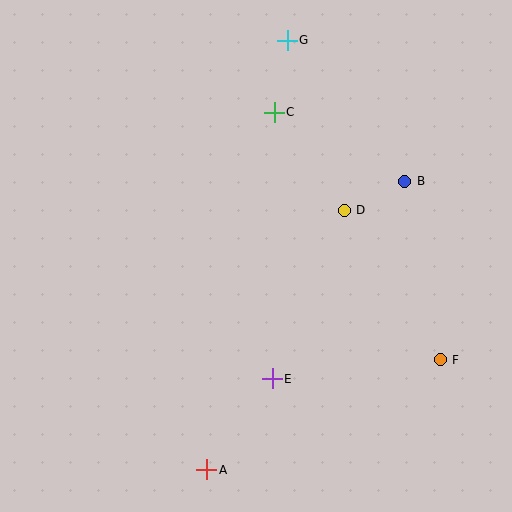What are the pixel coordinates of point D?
Point D is at (344, 210).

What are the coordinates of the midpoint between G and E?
The midpoint between G and E is at (280, 210).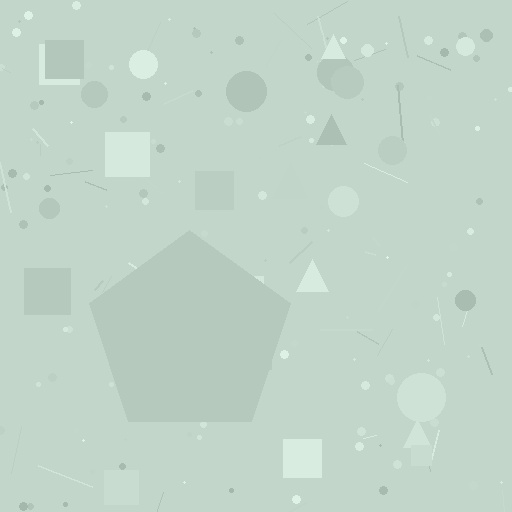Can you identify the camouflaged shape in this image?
The camouflaged shape is a pentagon.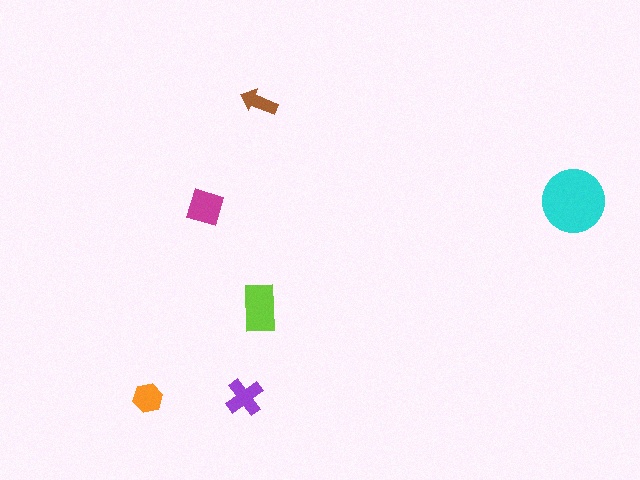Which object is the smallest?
The brown arrow.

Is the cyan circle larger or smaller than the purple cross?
Larger.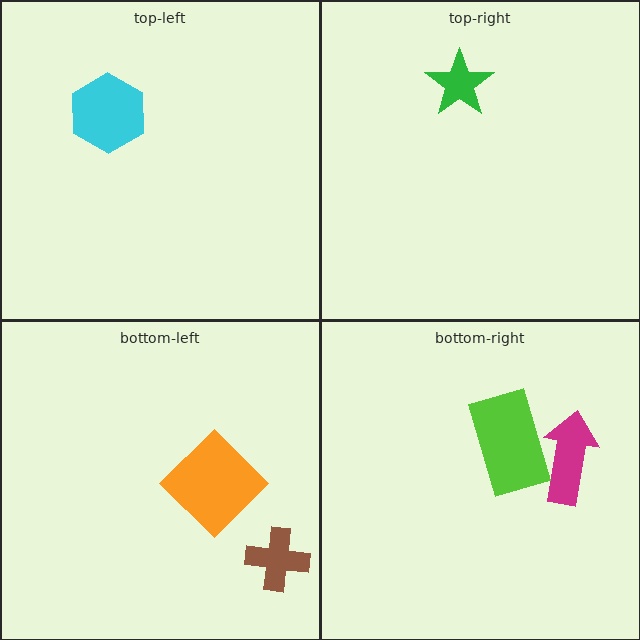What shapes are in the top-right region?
The green star.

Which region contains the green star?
The top-right region.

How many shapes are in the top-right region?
1.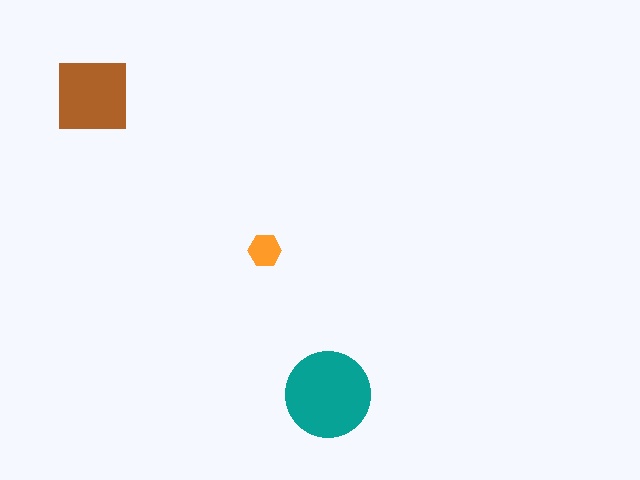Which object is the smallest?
The orange hexagon.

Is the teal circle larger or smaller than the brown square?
Larger.